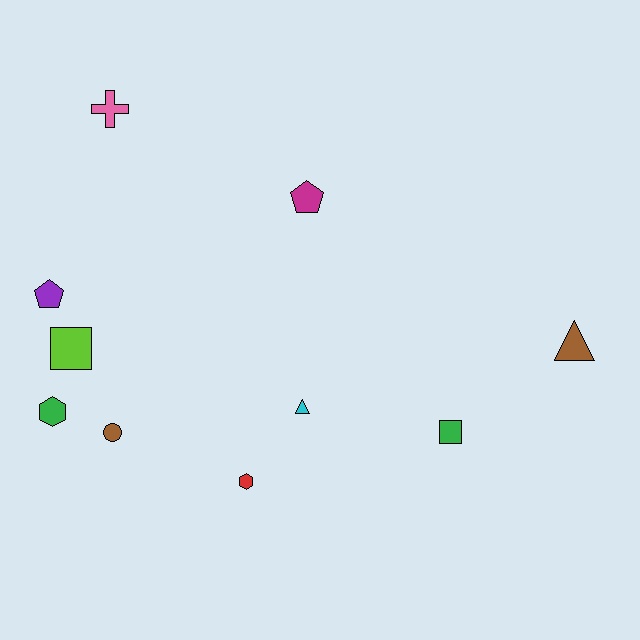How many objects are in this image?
There are 10 objects.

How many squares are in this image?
There are 2 squares.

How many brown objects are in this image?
There are 2 brown objects.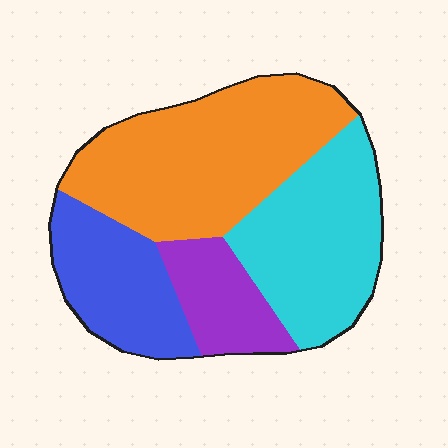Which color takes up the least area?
Purple, at roughly 15%.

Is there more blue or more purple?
Blue.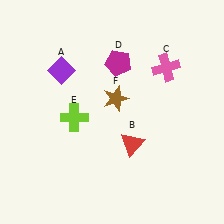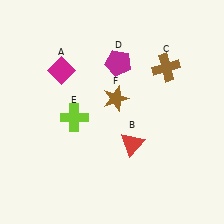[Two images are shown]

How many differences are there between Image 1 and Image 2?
There are 2 differences between the two images.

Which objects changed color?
A changed from purple to magenta. C changed from pink to brown.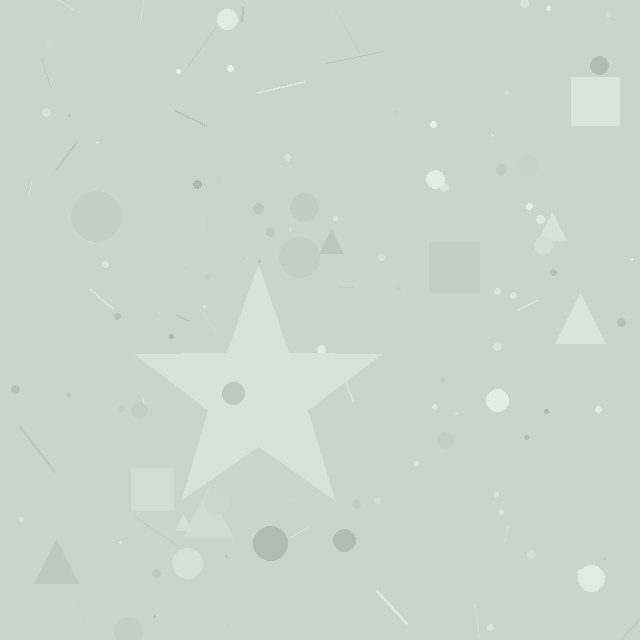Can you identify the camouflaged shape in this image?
The camouflaged shape is a star.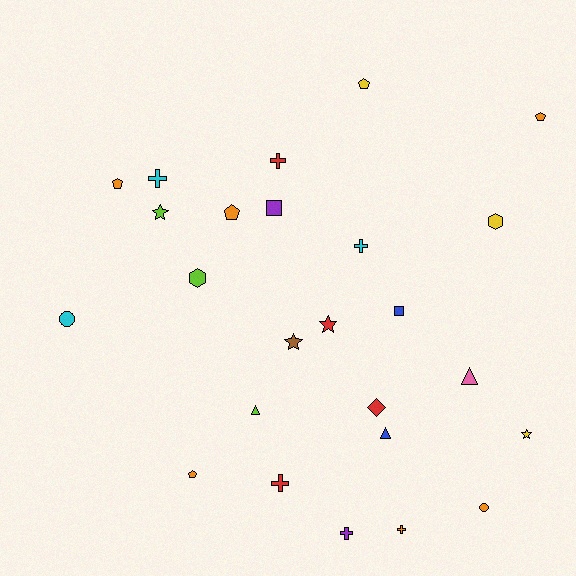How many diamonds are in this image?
There is 1 diamond.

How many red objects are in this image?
There are 4 red objects.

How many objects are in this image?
There are 25 objects.